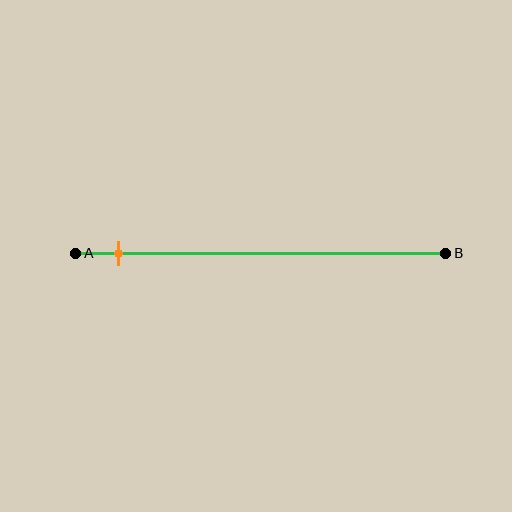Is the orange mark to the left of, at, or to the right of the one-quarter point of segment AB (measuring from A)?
The orange mark is to the left of the one-quarter point of segment AB.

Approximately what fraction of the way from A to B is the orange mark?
The orange mark is approximately 10% of the way from A to B.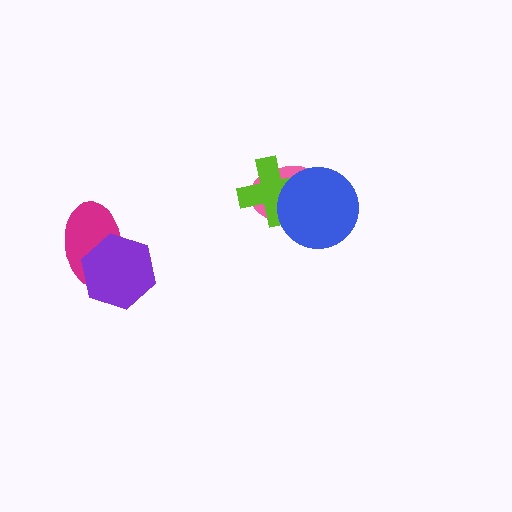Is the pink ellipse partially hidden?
Yes, it is partially covered by another shape.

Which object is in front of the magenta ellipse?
The purple hexagon is in front of the magenta ellipse.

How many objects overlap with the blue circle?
2 objects overlap with the blue circle.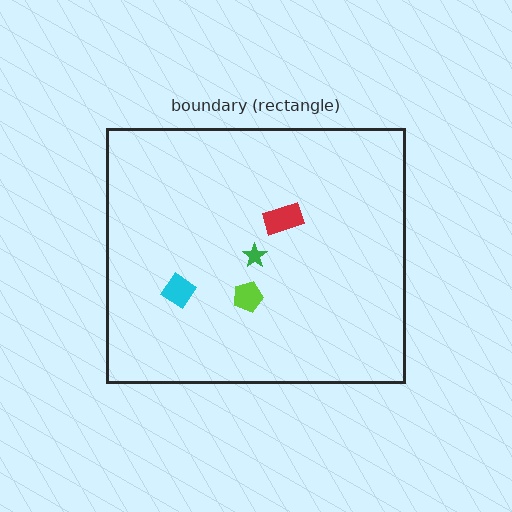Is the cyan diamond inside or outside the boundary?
Inside.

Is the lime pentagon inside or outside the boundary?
Inside.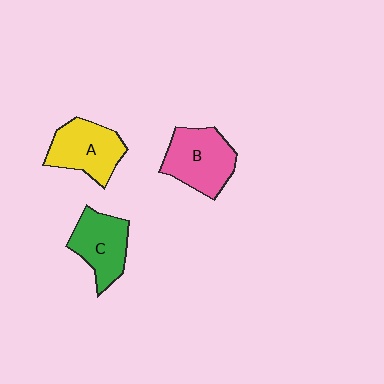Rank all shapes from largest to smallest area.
From largest to smallest: B (pink), A (yellow), C (green).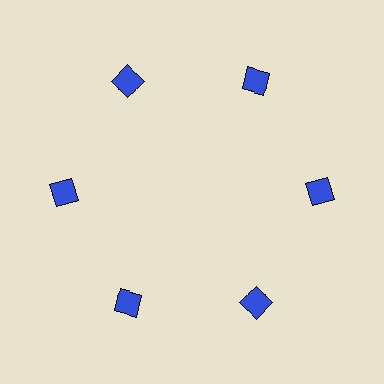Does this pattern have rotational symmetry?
Yes, this pattern has 6-fold rotational symmetry. It looks the same after rotating 60 degrees around the center.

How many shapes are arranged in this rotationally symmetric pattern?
There are 6 shapes, arranged in 6 groups of 1.